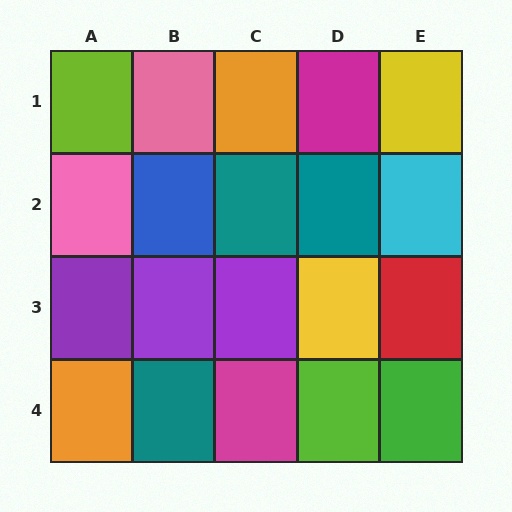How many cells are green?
1 cell is green.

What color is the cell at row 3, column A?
Purple.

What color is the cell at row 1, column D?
Magenta.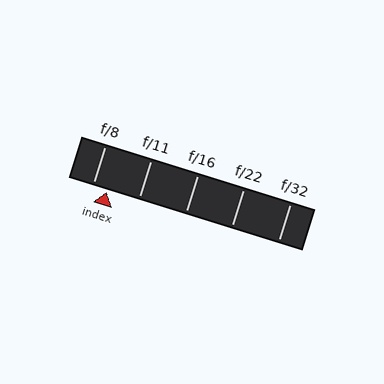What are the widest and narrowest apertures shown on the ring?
The widest aperture shown is f/8 and the narrowest is f/32.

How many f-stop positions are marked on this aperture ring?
There are 5 f-stop positions marked.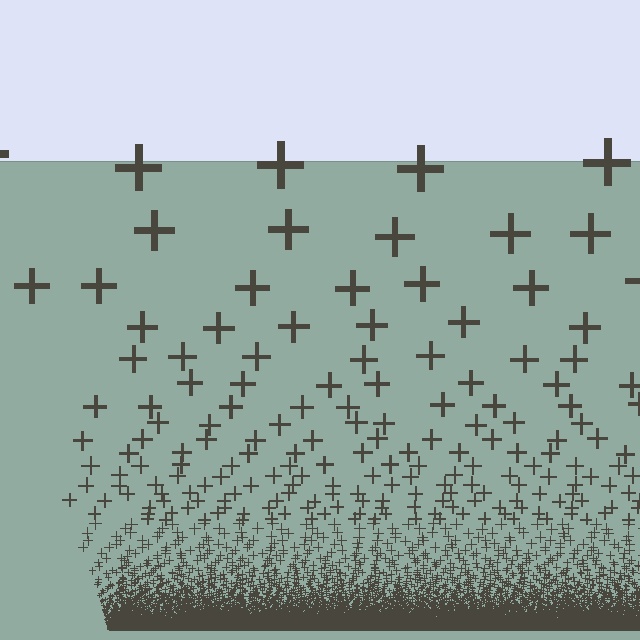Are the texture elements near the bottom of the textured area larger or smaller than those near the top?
Smaller. The gradient is inverted — elements near the bottom are smaller and denser.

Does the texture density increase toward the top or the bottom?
Density increases toward the bottom.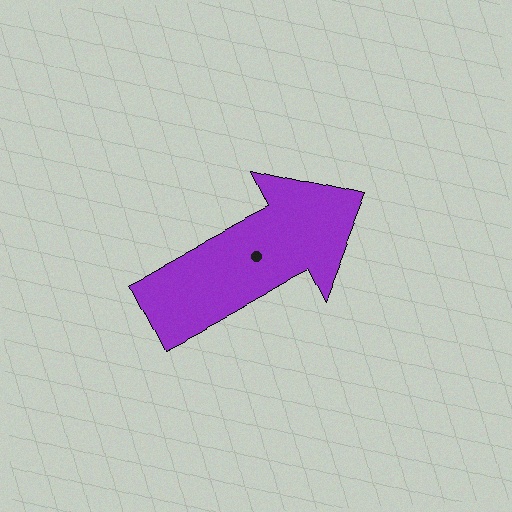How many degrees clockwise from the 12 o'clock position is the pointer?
Approximately 62 degrees.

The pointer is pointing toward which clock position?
Roughly 2 o'clock.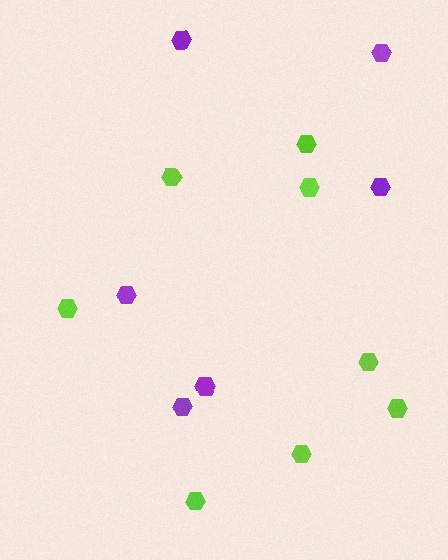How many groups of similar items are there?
There are 2 groups: one group of lime hexagons (8) and one group of purple hexagons (6).